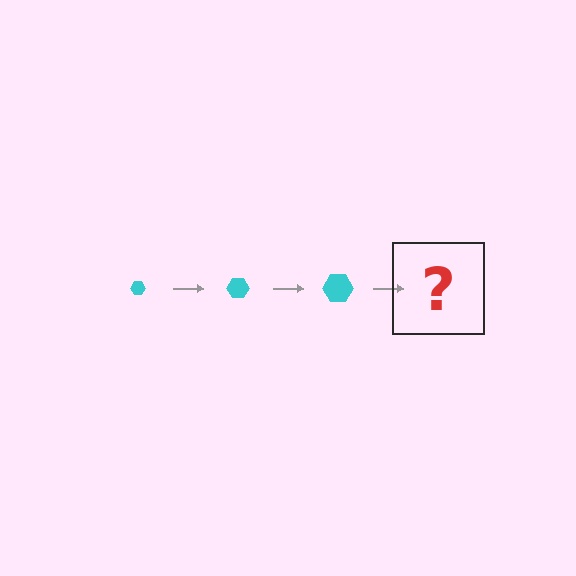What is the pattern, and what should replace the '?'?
The pattern is that the hexagon gets progressively larger each step. The '?' should be a cyan hexagon, larger than the previous one.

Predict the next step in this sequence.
The next step is a cyan hexagon, larger than the previous one.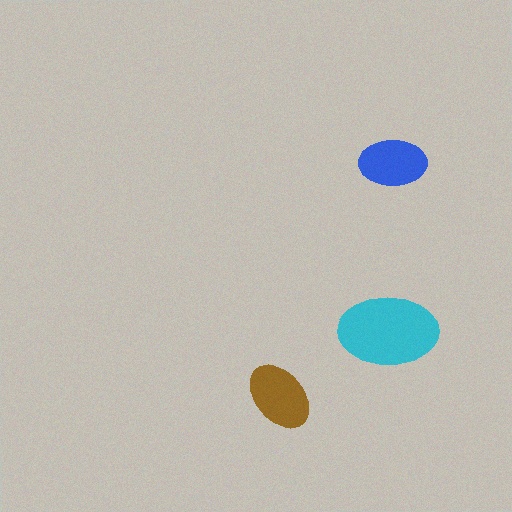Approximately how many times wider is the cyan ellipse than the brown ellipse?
About 1.5 times wider.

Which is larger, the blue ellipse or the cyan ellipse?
The cyan one.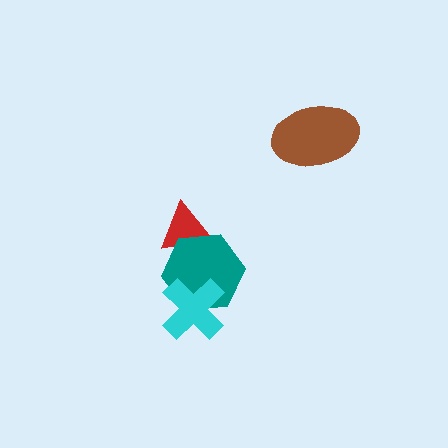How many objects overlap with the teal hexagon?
2 objects overlap with the teal hexagon.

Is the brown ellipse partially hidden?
No, no other shape covers it.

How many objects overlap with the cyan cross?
1 object overlaps with the cyan cross.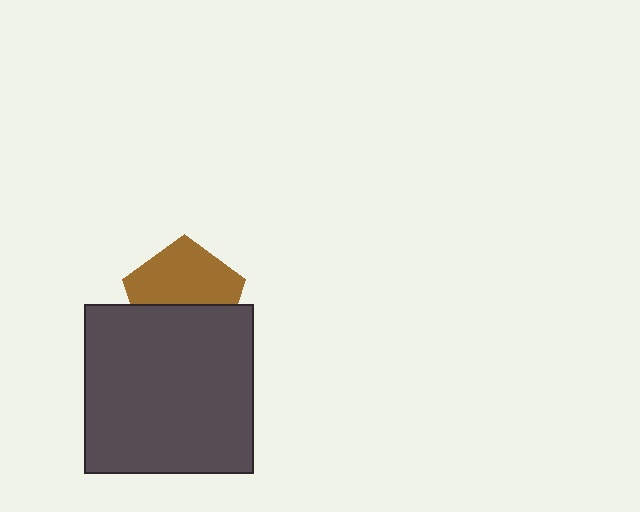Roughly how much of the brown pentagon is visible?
About half of it is visible (roughly 56%).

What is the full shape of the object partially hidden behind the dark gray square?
The partially hidden object is a brown pentagon.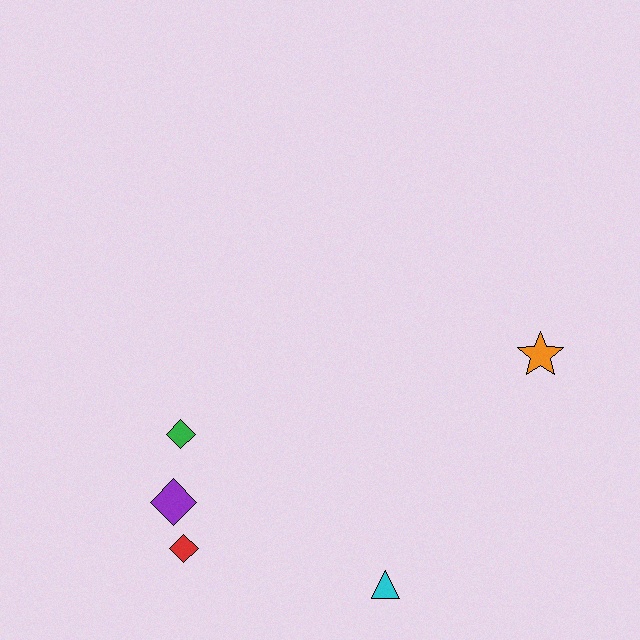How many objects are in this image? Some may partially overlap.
There are 5 objects.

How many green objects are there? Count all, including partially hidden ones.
There is 1 green object.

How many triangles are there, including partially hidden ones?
There is 1 triangle.